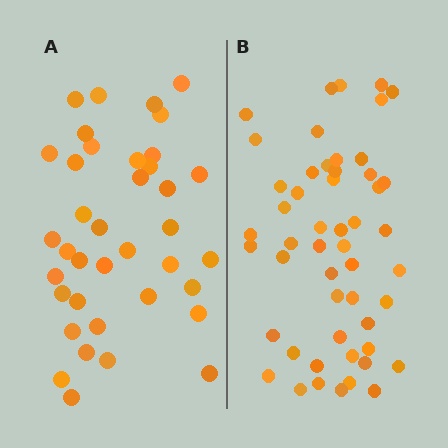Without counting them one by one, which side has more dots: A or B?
Region B (the right region) has more dots.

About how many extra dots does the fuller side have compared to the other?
Region B has approximately 15 more dots than region A.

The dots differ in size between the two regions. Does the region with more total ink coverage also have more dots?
No. Region A has more total ink coverage because its dots are larger, but region B actually contains more individual dots. Total area can be misleading — the number of items is what matters here.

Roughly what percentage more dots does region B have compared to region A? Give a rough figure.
About 35% more.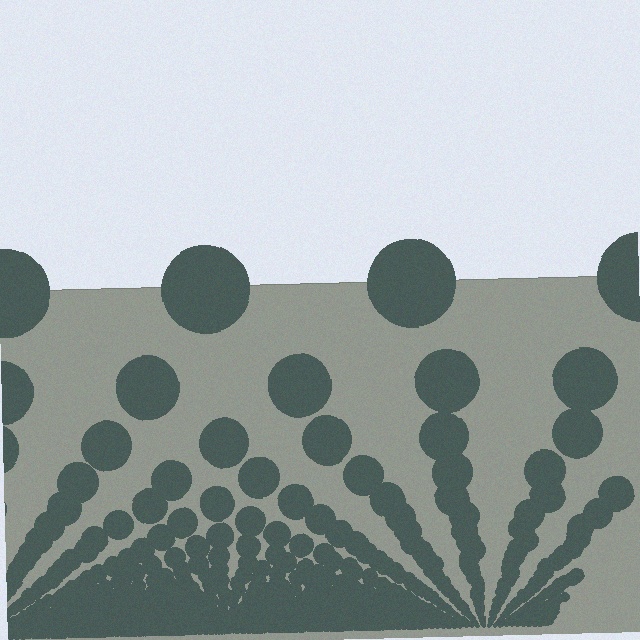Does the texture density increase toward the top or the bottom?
Density increases toward the bottom.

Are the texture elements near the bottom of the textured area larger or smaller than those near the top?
Smaller. The gradient is inverted — elements near the bottom are smaller and denser.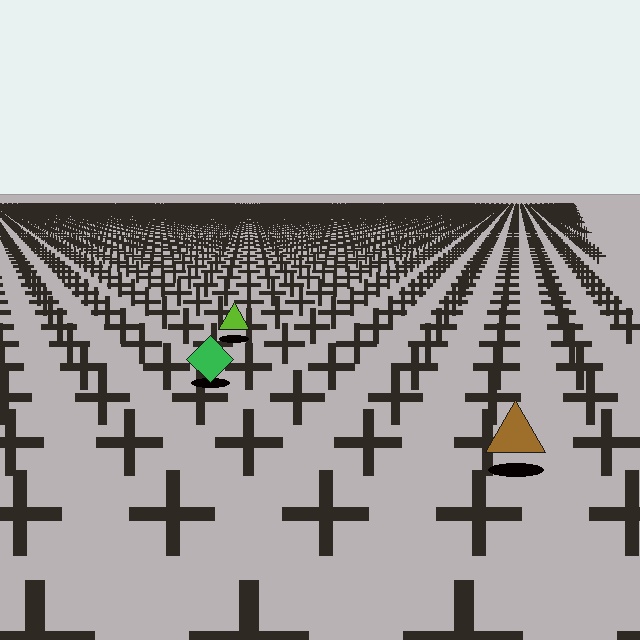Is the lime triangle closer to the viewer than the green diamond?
No. The green diamond is closer — you can tell from the texture gradient: the ground texture is coarser near it.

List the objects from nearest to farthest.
From nearest to farthest: the brown triangle, the green diamond, the lime triangle.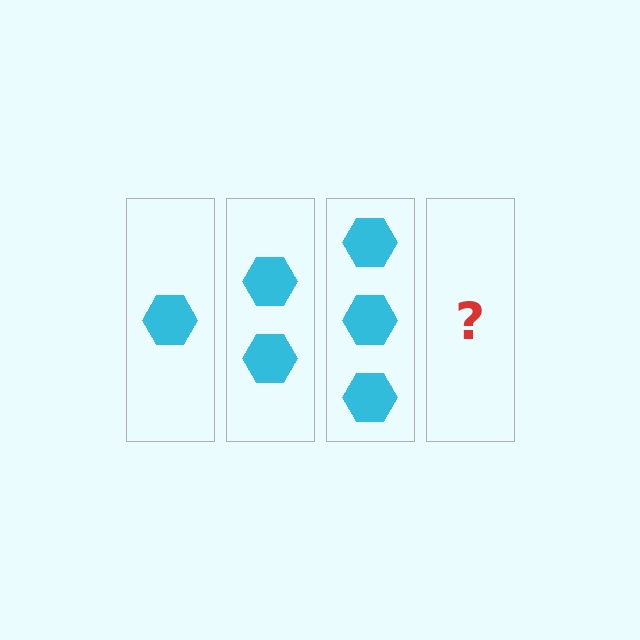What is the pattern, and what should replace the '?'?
The pattern is that each step adds one more hexagon. The '?' should be 4 hexagons.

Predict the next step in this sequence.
The next step is 4 hexagons.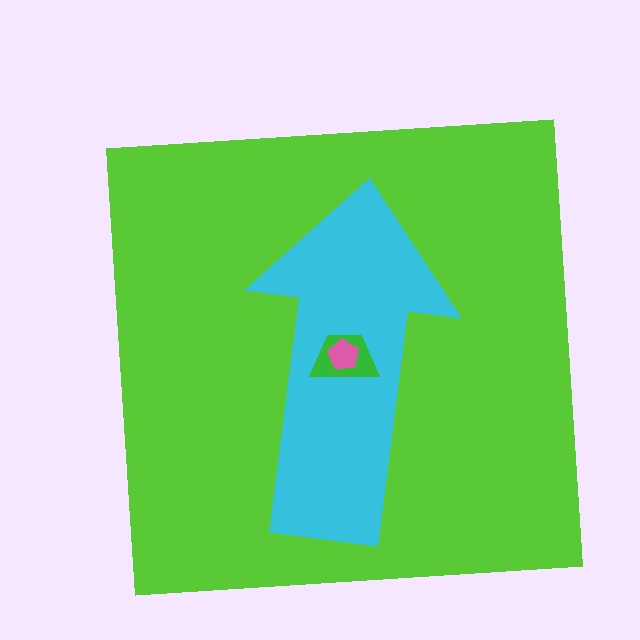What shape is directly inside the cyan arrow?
The green trapezoid.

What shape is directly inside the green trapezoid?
The pink pentagon.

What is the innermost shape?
The pink pentagon.